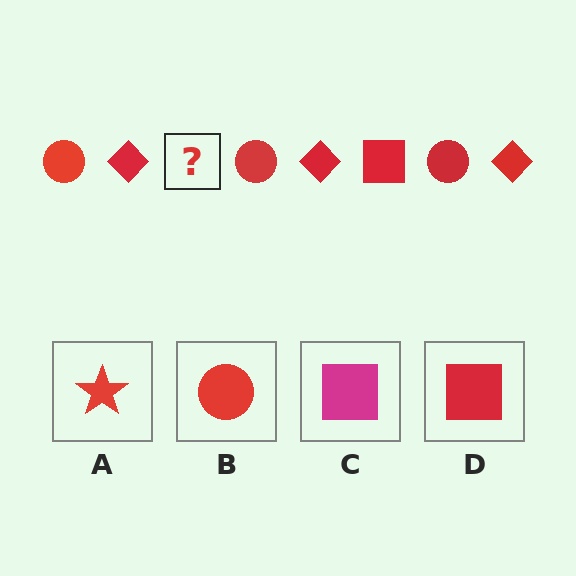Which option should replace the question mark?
Option D.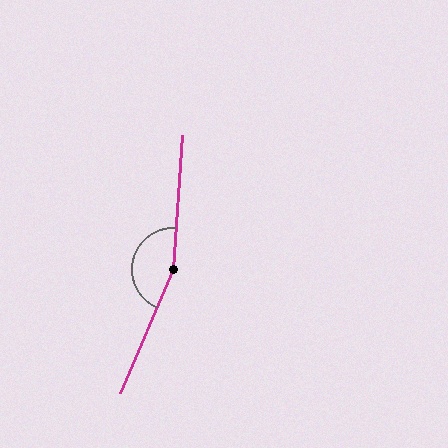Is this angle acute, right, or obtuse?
It is obtuse.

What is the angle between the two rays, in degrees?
Approximately 160 degrees.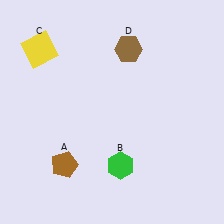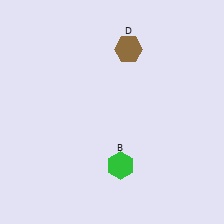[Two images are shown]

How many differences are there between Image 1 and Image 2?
There are 2 differences between the two images.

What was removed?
The brown pentagon (A), the yellow square (C) were removed in Image 2.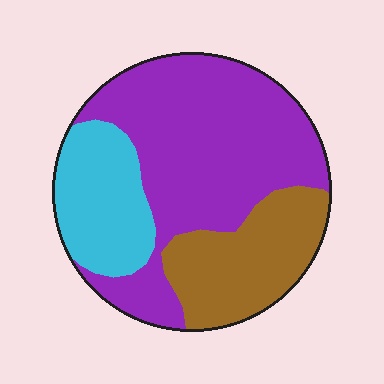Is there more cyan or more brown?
Brown.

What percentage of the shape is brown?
Brown covers 25% of the shape.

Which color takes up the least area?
Cyan, at roughly 20%.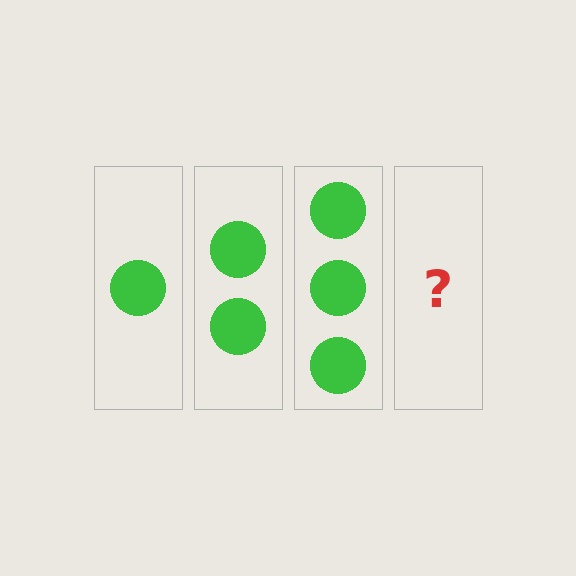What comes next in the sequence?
The next element should be 4 circles.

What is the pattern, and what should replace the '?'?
The pattern is that each step adds one more circle. The '?' should be 4 circles.